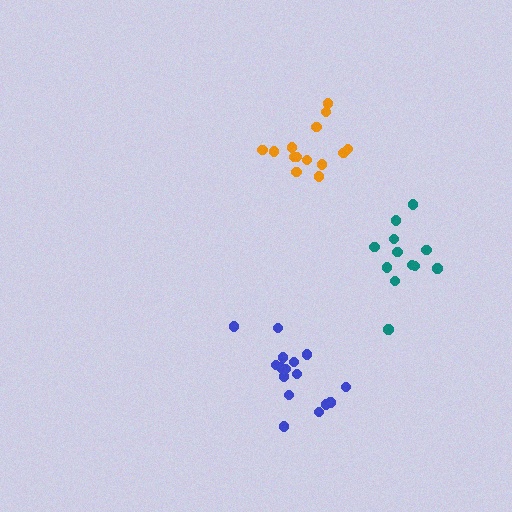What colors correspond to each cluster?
The clusters are colored: teal, blue, orange.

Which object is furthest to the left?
The blue cluster is leftmost.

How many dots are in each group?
Group 1: 12 dots, Group 2: 16 dots, Group 3: 14 dots (42 total).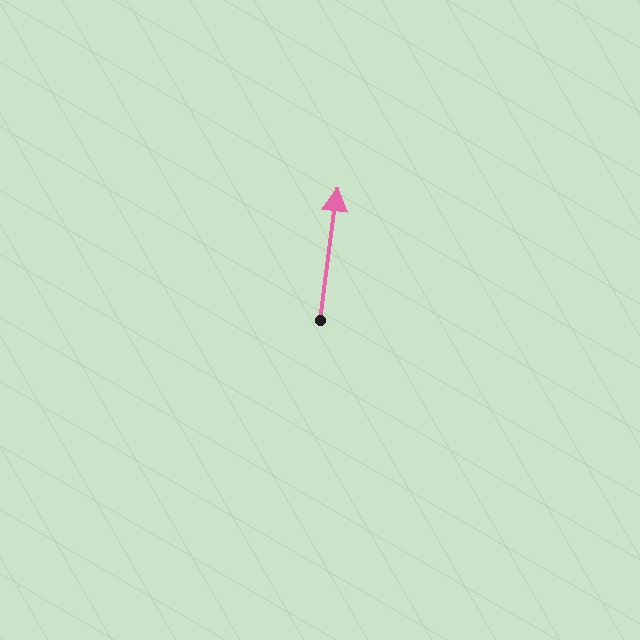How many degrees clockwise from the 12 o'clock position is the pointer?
Approximately 8 degrees.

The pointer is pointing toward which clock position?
Roughly 12 o'clock.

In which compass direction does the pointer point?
North.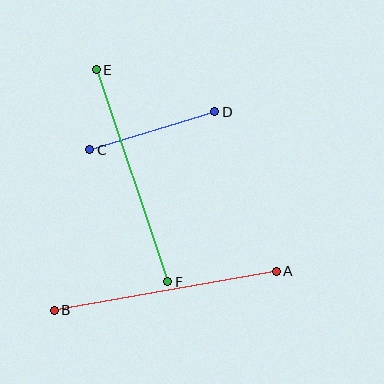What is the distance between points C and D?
The distance is approximately 131 pixels.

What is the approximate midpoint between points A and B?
The midpoint is at approximately (165, 291) pixels.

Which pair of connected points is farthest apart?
Points A and B are farthest apart.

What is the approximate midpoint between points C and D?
The midpoint is at approximately (152, 131) pixels.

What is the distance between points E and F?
The distance is approximately 224 pixels.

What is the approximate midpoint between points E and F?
The midpoint is at approximately (132, 176) pixels.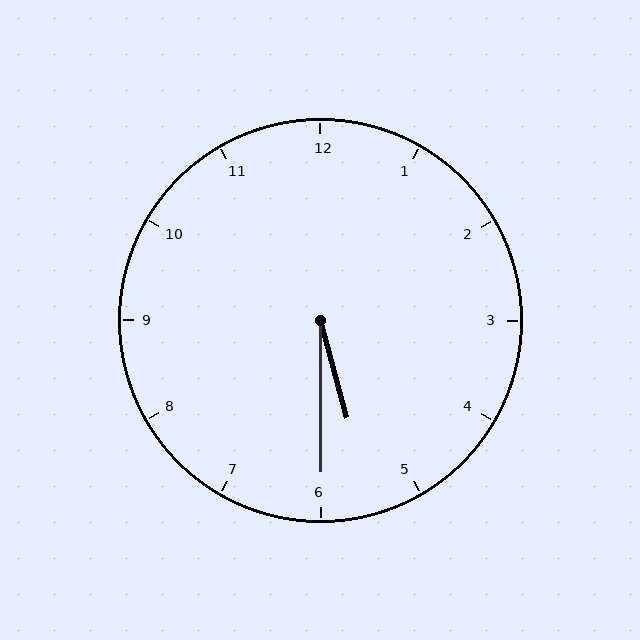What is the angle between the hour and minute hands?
Approximately 15 degrees.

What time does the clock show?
5:30.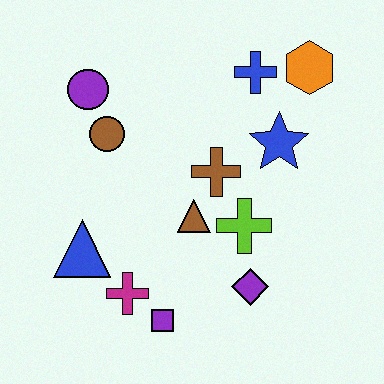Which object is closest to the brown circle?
The purple circle is closest to the brown circle.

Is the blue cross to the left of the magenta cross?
No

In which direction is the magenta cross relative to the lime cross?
The magenta cross is to the left of the lime cross.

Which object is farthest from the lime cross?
The purple circle is farthest from the lime cross.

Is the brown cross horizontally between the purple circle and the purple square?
No